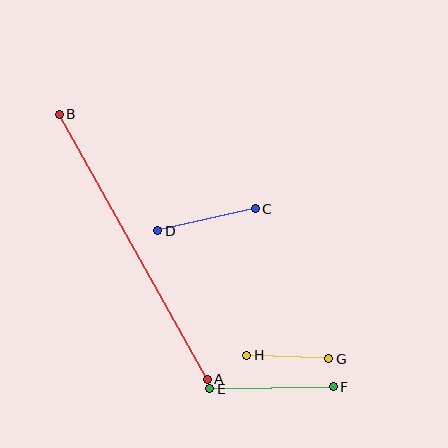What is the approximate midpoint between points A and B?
The midpoint is at approximately (133, 247) pixels.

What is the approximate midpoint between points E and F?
The midpoint is at approximately (272, 388) pixels.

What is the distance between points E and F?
The distance is approximately 123 pixels.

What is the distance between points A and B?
The distance is approximately 304 pixels.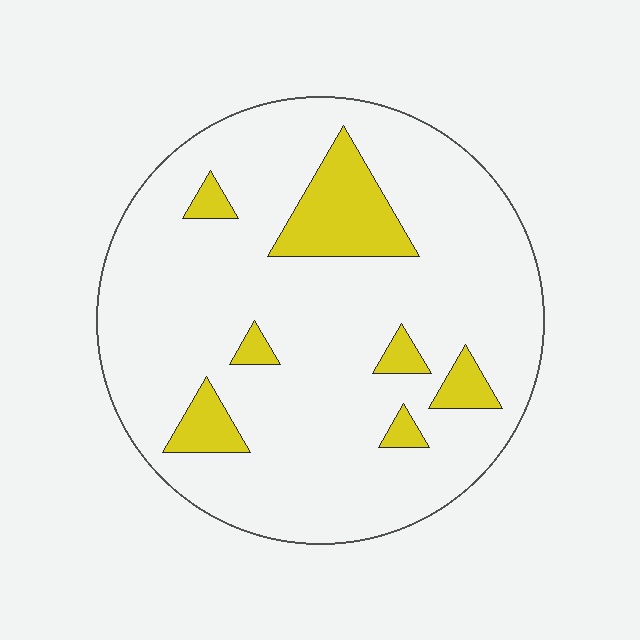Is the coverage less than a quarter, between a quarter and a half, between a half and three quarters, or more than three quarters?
Less than a quarter.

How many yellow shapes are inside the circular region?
7.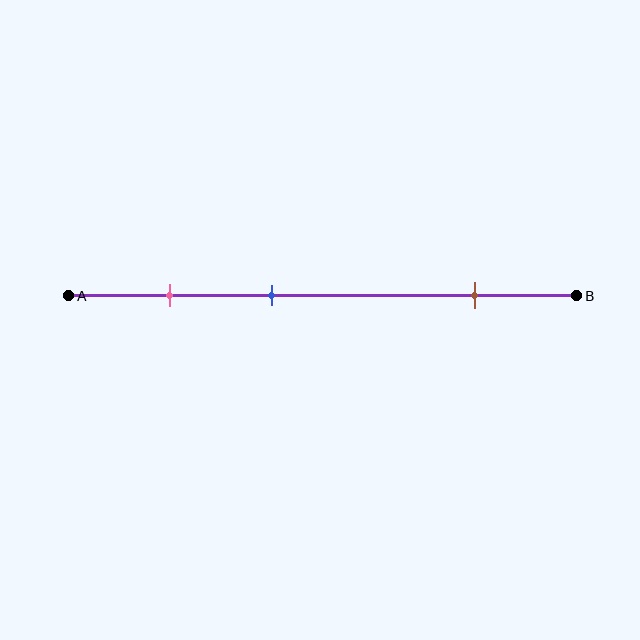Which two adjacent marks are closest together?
The pink and blue marks are the closest adjacent pair.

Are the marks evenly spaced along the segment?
No, the marks are not evenly spaced.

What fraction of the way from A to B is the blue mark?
The blue mark is approximately 40% (0.4) of the way from A to B.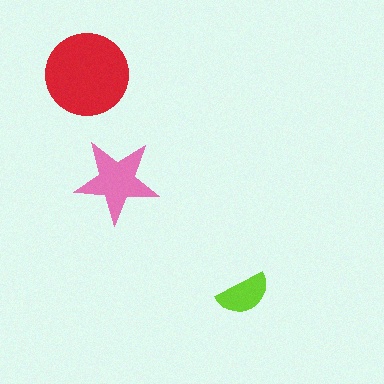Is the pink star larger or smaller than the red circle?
Smaller.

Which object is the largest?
The red circle.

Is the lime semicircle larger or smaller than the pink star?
Smaller.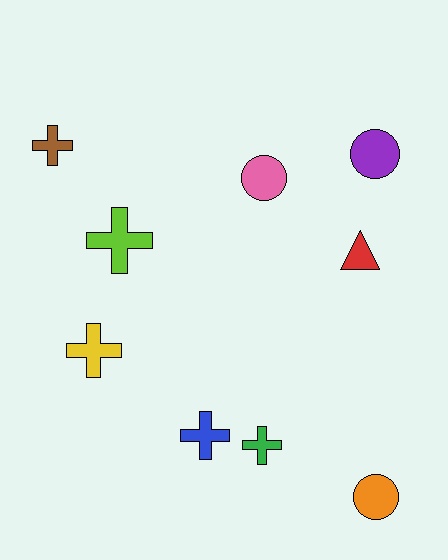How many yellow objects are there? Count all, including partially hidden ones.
There is 1 yellow object.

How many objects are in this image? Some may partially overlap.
There are 9 objects.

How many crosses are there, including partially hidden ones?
There are 5 crosses.